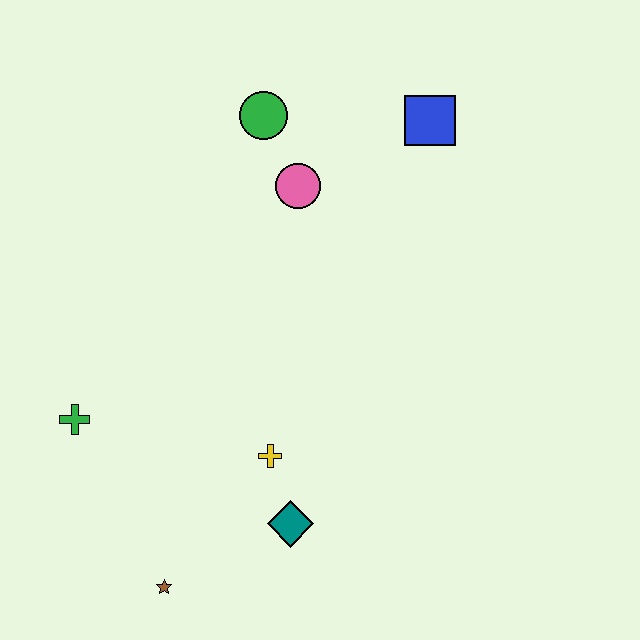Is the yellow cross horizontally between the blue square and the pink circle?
No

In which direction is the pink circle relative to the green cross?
The pink circle is above the green cross.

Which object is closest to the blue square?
The pink circle is closest to the blue square.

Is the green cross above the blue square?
No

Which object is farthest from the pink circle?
The brown star is farthest from the pink circle.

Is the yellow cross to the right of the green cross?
Yes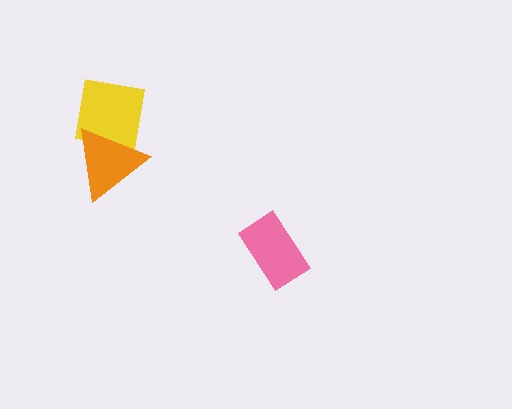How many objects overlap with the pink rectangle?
0 objects overlap with the pink rectangle.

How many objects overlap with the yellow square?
1 object overlaps with the yellow square.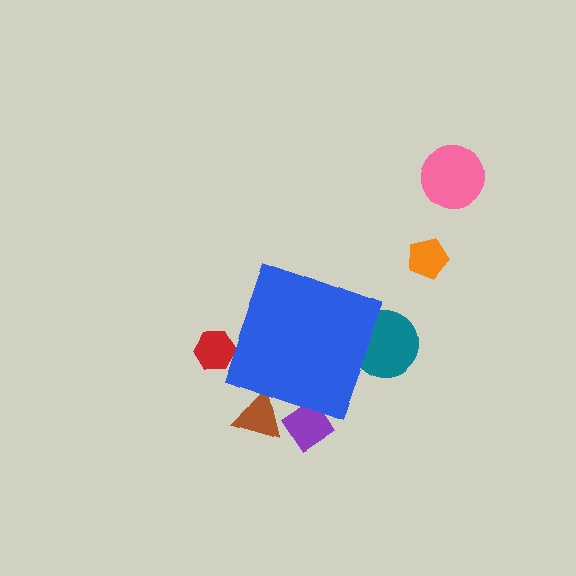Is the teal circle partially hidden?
Yes, the teal circle is partially hidden behind the blue diamond.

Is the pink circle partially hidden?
No, the pink circle is fully visible.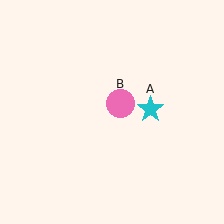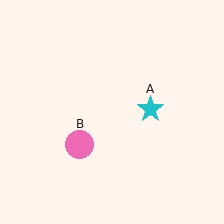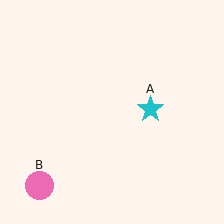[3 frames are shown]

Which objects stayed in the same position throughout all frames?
Cyan star (object A) remained stationary.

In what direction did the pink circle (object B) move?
The pink circle (object B) moved down and to the left.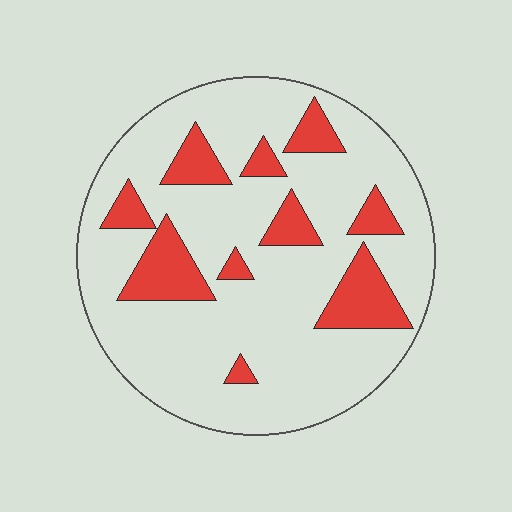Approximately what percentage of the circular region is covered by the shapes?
Approximately 20%.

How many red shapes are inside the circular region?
10.